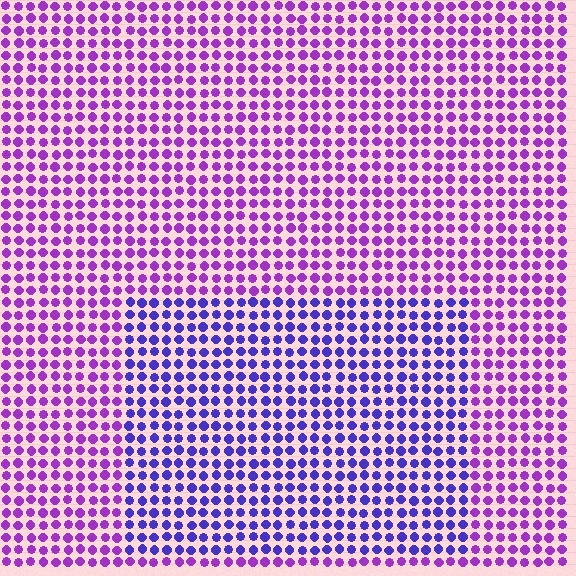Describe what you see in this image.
The image is filled with small purple elements in a uniform arrangement. A rectangle-shaped region is visible where the elements are tinted to a slightly different hue, forming a subtle color boundary.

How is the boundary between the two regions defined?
The boundary is defined purely by a slight shift in hue (about 37 degrees). Spacing, size, and orientation are identical on both sides.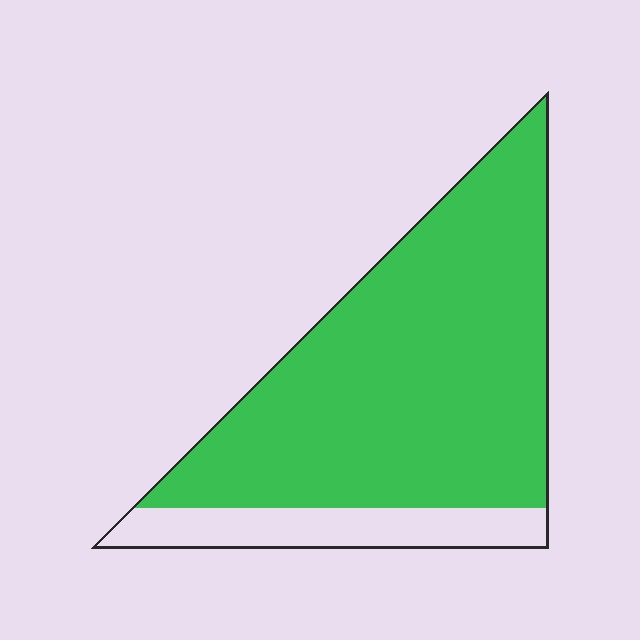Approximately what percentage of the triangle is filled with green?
Approximately 85%.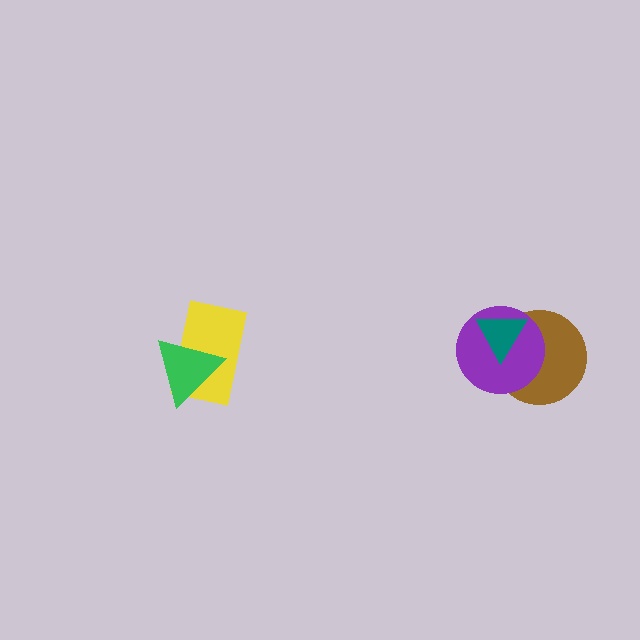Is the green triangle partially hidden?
No, no other shape covers it.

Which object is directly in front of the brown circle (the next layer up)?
The purple circle is directly in front of the brown circle.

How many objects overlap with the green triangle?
1 object overlaps with the green triangle.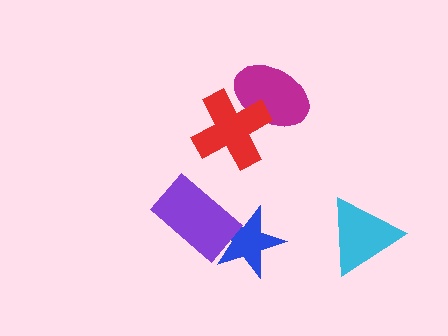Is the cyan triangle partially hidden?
No, no other shape covers it.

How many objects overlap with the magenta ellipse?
1 object overlaps with the magenta ellipse.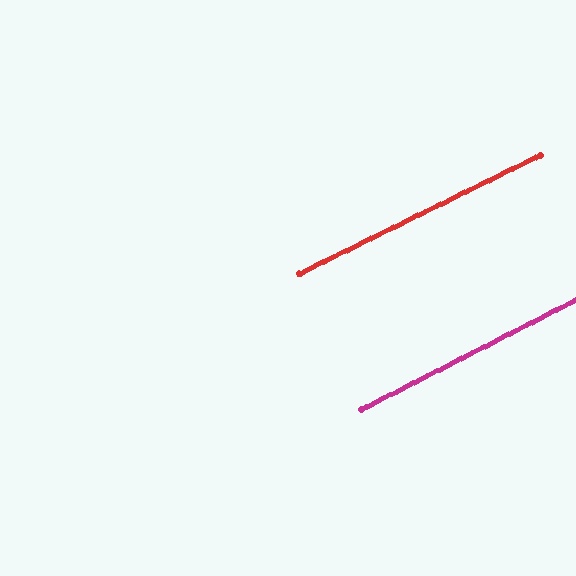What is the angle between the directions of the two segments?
Approximately 1 degree.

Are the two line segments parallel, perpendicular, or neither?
Parallel — their directions differ by only 1.1°.